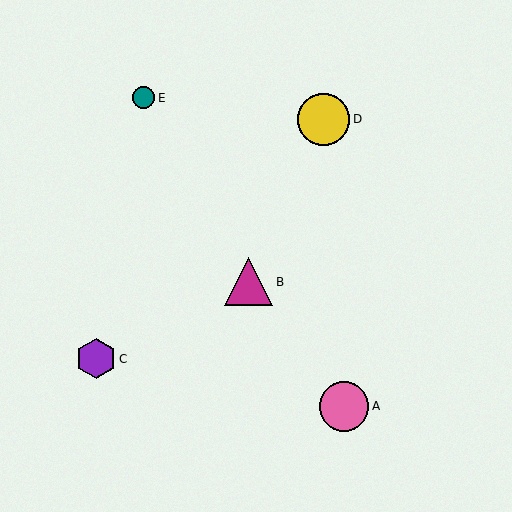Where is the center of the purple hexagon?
The center of the purple hexagon is at (96, 359).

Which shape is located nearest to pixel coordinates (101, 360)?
The purple hexagon (labeled C) at (96, 359) is nearest to that location.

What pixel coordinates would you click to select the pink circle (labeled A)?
Click at (344, 406) to select the pink circle A.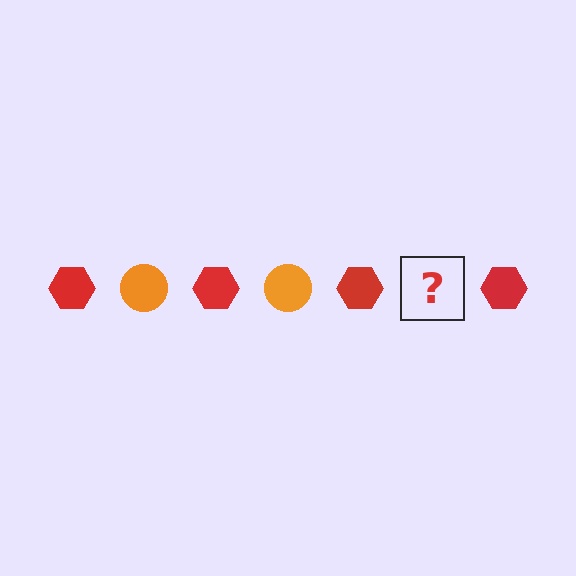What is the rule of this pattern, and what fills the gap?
The rule is that the pattern alternates between red hexagon and orange circle. The gap should be filled with an orange circle.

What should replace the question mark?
The question mark should be replaced with an orange circle.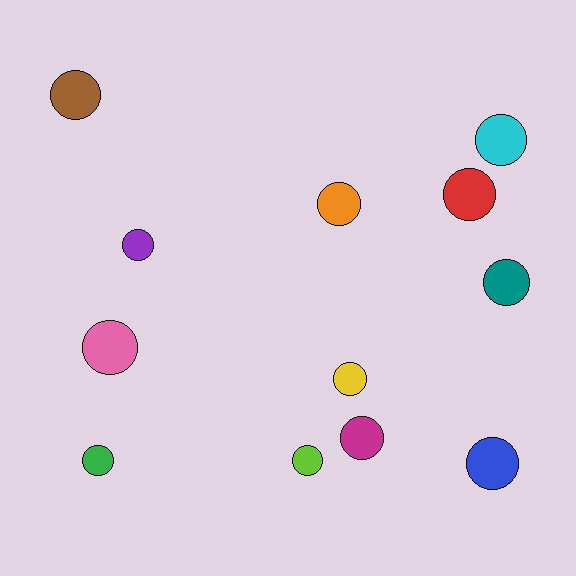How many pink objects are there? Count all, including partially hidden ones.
There is 1 pink object.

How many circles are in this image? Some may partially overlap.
There are 12 circles.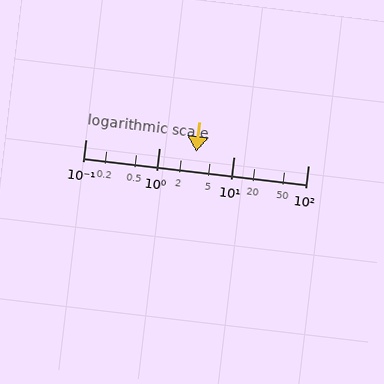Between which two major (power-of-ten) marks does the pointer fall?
The pointer is between 1 and 10.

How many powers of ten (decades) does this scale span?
The scale spans 3 decades, from 0.1 to 100.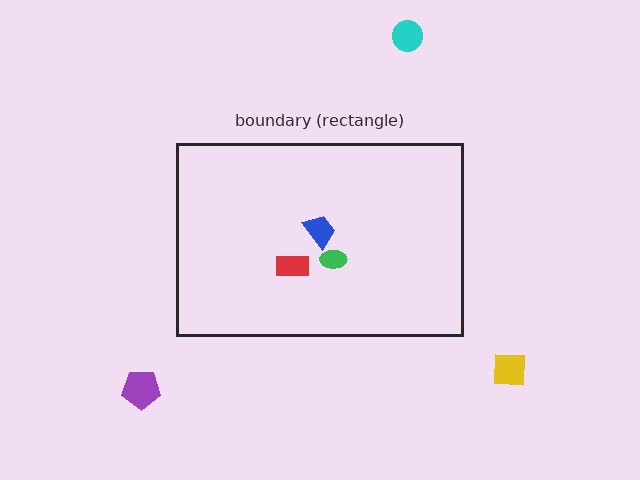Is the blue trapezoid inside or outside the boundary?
Inside.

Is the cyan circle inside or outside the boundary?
Outside.